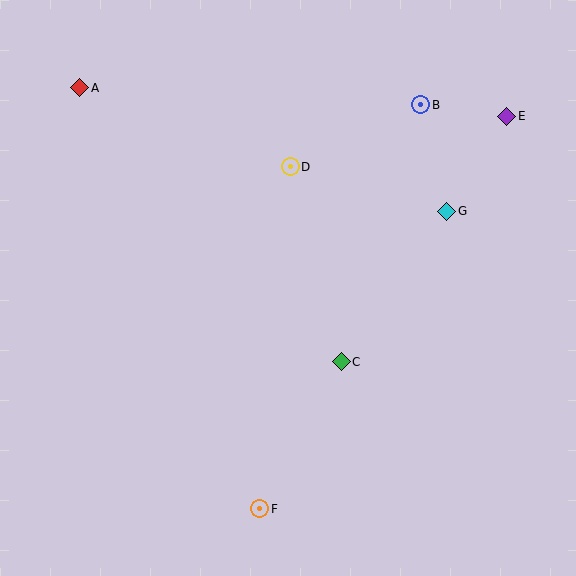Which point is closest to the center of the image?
Point C at (341, 362) is closest to the center.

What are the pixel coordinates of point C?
Point C is at (341, 362).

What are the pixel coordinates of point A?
Point A is at (80, 88).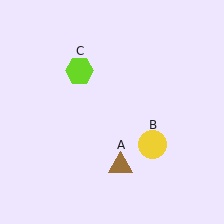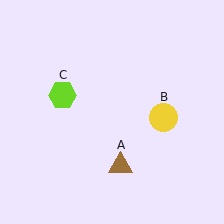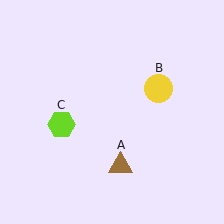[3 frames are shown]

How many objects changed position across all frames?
2 objects changed position: yellow circle (object B), lime hexagon (object C).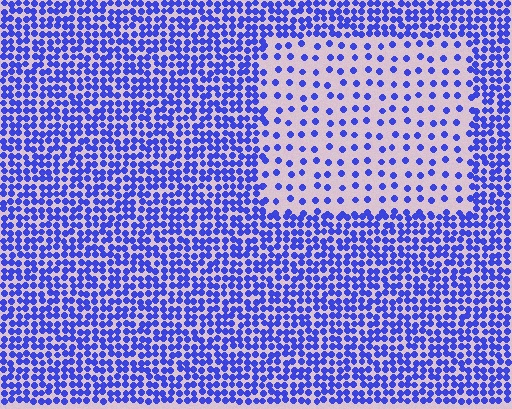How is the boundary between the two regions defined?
The boundary is defined by a change in element density (approximately 2.9x ratio). All elements are the same color, size, and shape.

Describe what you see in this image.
The image contains small blue elements arranged at two different densities. A rectangle-shaped region is visible where the elements are less densely packed than the surrounding area.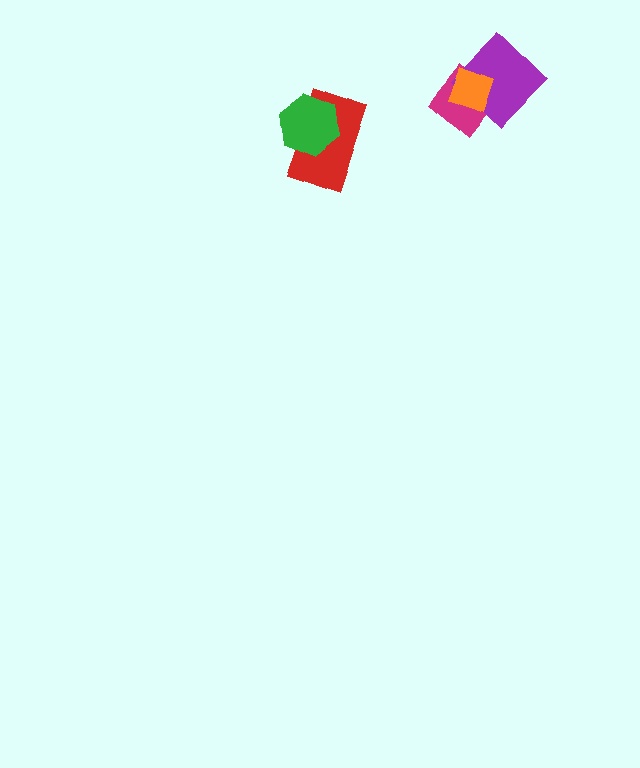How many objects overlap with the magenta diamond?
2 objects overlap with the magenta diamond.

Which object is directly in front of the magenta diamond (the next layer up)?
The purple diamond is directly in front of the magenta diamond.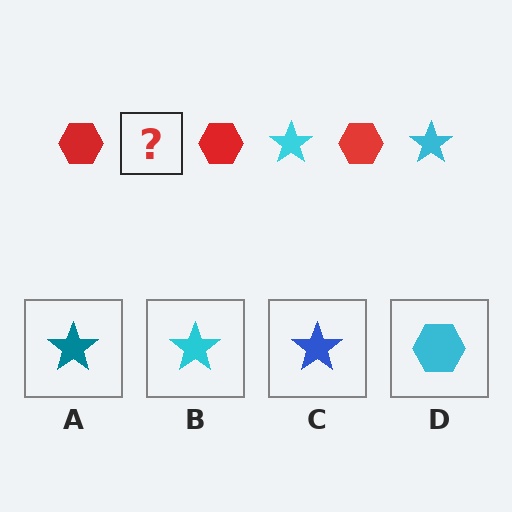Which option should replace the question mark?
Option B.